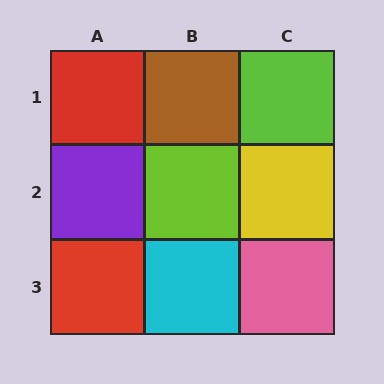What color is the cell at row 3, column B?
Cyan.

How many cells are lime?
2 cells are lime.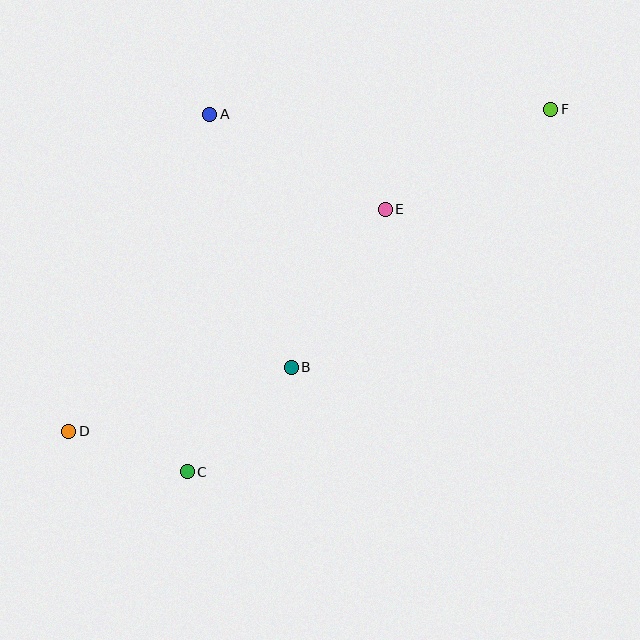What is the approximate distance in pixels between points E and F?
The distance between E and F is approximately 193 pixels.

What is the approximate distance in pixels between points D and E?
The distance between D and E is approximately 387 pixels.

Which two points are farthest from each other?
Points D and F are farthest from each other.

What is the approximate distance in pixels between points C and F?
The distance between C and F is approximately 514 pixels.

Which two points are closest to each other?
Points C and D are closest to each other.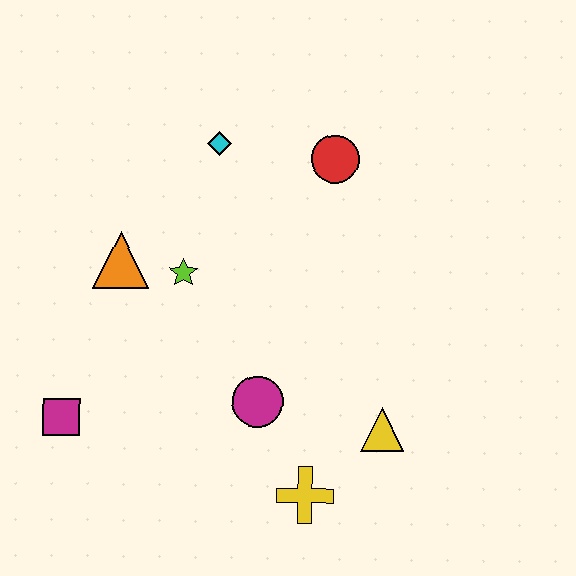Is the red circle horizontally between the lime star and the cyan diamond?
No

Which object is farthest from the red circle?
The magenta square is farthest from the red circle.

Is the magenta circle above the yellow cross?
Yes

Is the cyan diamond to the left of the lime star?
No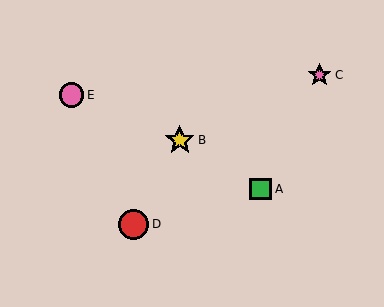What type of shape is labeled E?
Shape E is a pink circle.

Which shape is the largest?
The red circle (labeled D) is the largest.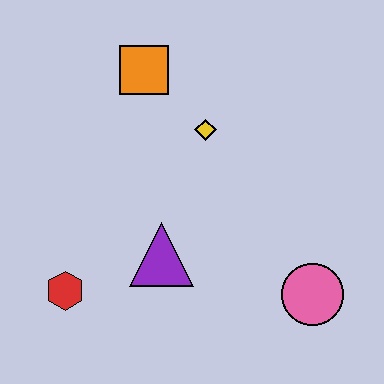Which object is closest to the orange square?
The yellow diamond is closest to the orange square.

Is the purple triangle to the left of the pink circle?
Yes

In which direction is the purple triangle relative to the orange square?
The purple triangle is below the orange square.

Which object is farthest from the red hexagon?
The pink circle is farthest from the red hexagon.